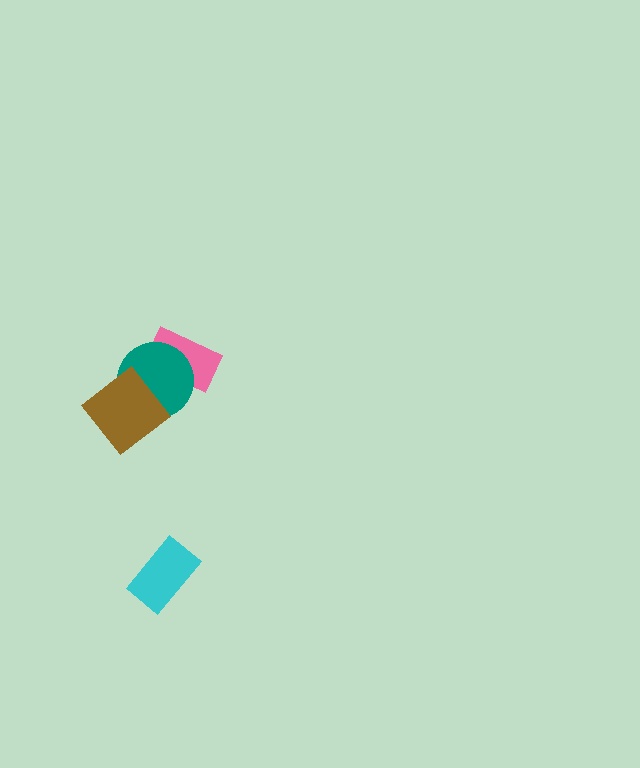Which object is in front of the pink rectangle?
The teal circle is in front of the pink rectangle.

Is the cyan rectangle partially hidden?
No, no other shape covers it.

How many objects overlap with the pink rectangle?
1 object overlaps with the pink rectangle.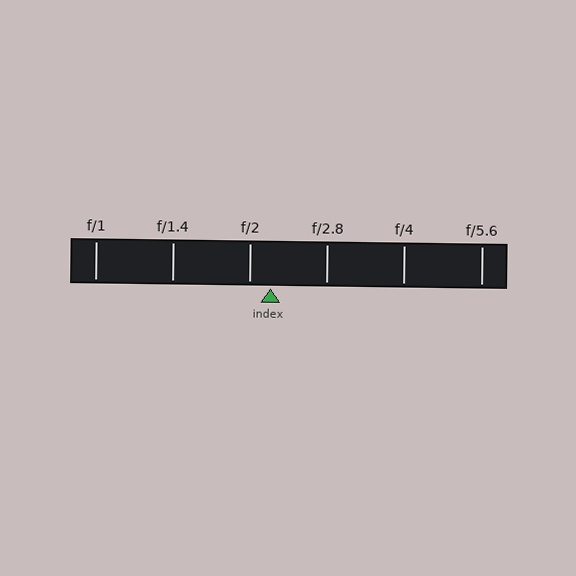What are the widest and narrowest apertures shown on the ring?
The widest aperture shown is f/1 and the narrowest is f/5.6.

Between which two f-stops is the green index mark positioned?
The index mark is between f/2 and f/2.8.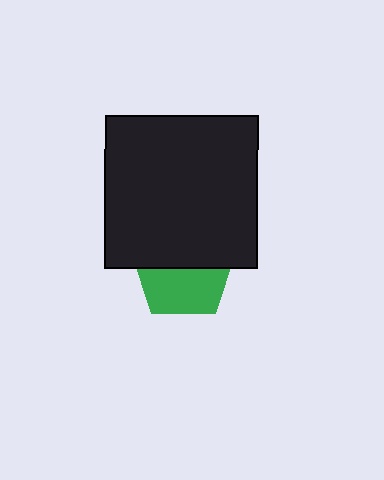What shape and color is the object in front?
The object in front is a black square.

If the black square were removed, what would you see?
You would see the complete green pentagon.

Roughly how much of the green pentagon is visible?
About half of it is visible (roughly 49%).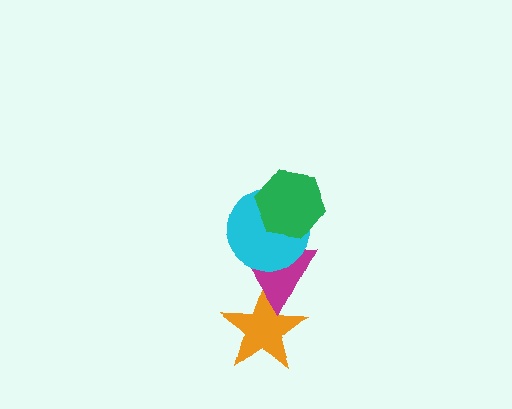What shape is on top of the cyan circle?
The green hexagon is on top of the cyan circle.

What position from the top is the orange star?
The orange star is 4th from the top.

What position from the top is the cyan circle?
The cyan circle is 2nd from the top.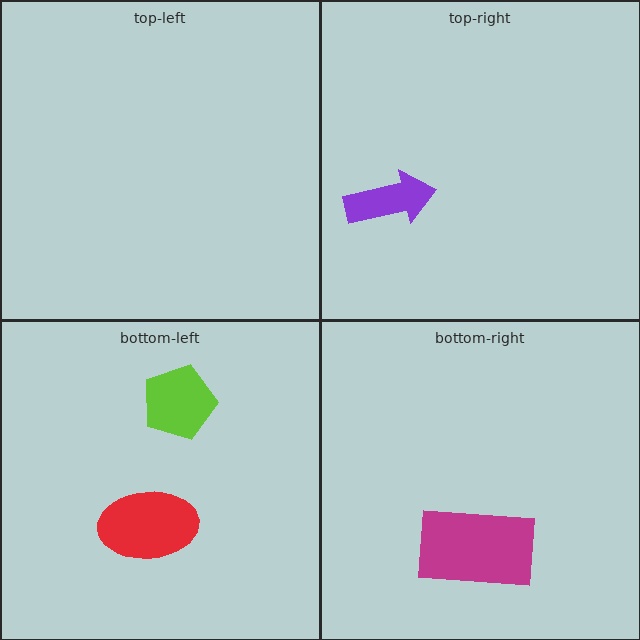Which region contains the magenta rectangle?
The bottom-right region.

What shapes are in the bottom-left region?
The lime pentagon, the red ellipse.